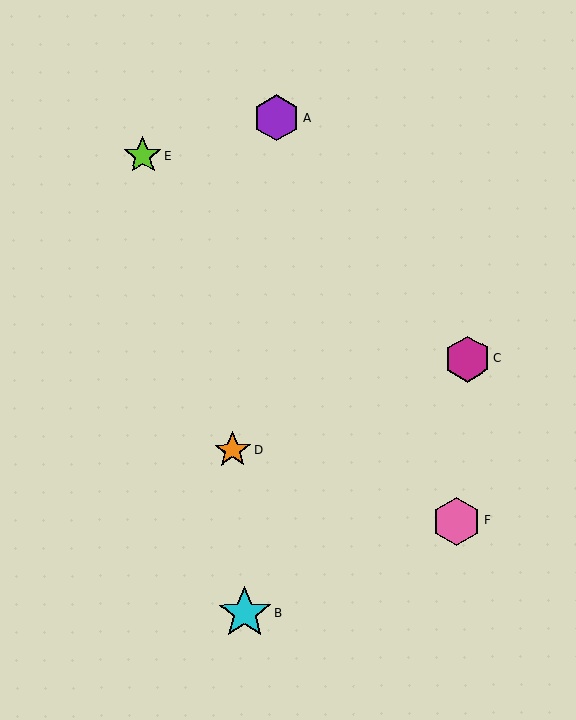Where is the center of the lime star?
The center of the lime star is at (143, 156).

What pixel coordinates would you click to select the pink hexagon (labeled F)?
Click at (457, 521) to select the pink hexagon F.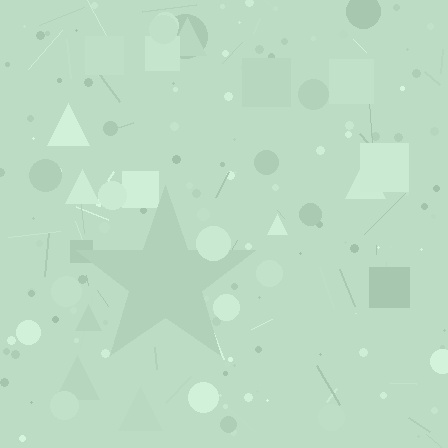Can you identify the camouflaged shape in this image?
The camouflaged shape is a star.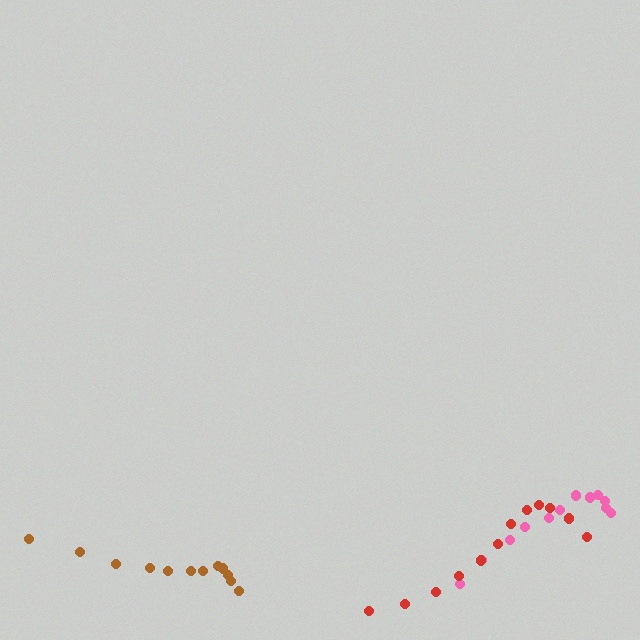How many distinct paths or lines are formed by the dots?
There are 3 distinct paths.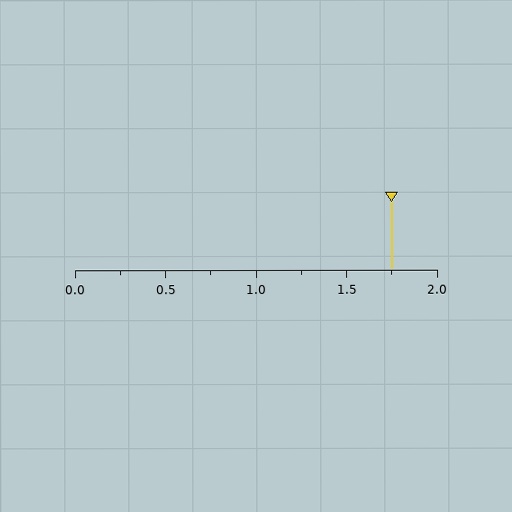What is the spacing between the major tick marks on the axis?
The major ticks are spaced 0.5 apart.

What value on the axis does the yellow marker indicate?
The marker indicates approximately 1.75.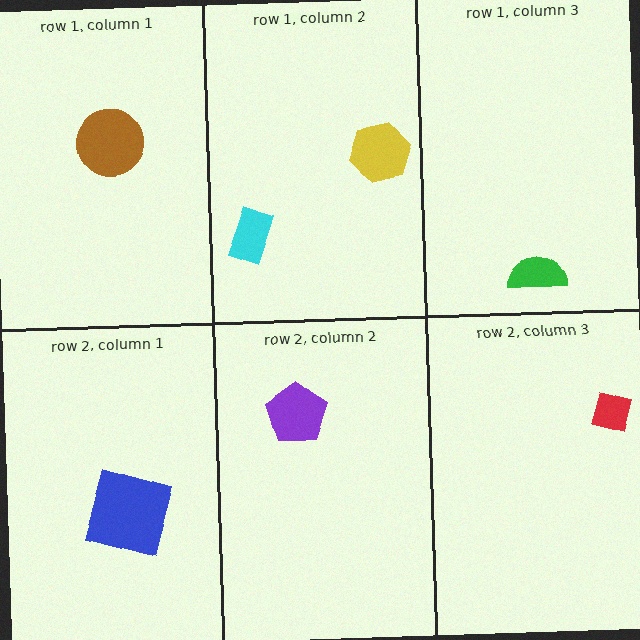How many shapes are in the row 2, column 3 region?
1.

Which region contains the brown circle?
The row 1, column 1 region.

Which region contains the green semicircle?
The row 1, column 3 region.